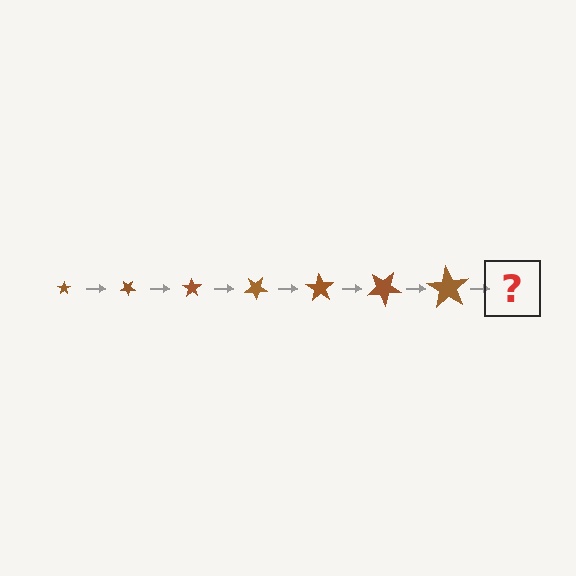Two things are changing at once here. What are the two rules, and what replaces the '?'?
The two rules are that the star grows larger each step and it rotates 35 degrees each step. The '?' should be a star, larger than the previous one and rotated 245 degrees from the start.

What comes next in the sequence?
The next element should be a star, larger than the previous one and rotated 245 degrees from the start.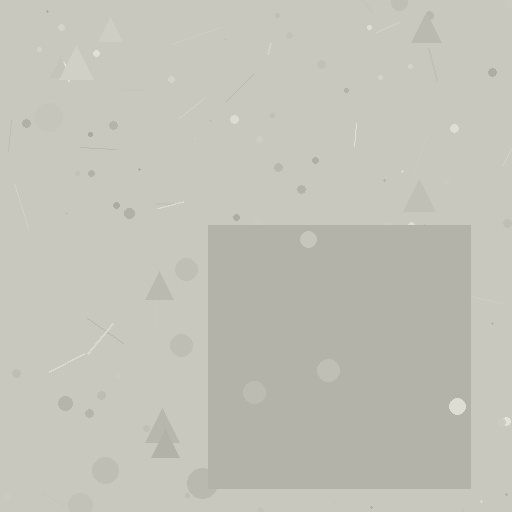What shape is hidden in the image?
A square is hidden in the image.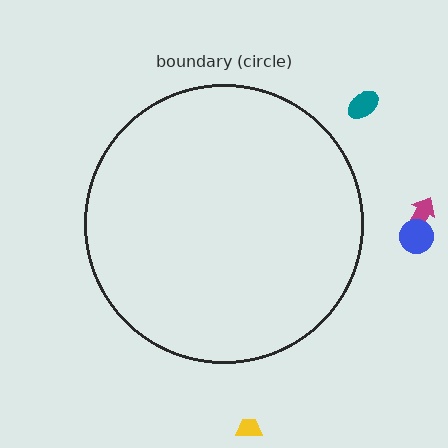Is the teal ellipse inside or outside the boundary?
Outside.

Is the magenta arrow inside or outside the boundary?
Outside.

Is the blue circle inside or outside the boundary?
Outside.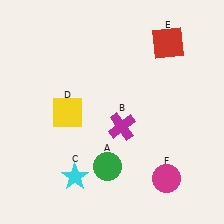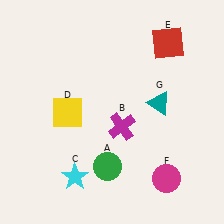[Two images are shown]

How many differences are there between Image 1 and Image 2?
There is 1 difference between the two images.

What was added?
A teal triangle (G) was added in Image 2.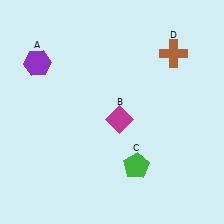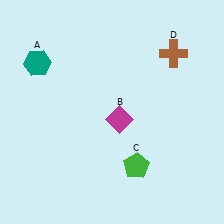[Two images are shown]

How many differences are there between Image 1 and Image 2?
There is 1 difference between the two images.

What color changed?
The hexagon (A) changed from purple in Image 1 to teal in Image 2.